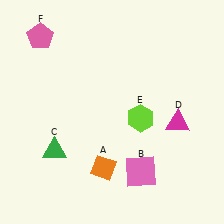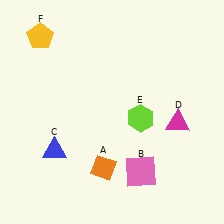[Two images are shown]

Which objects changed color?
C changed from green to blue. F changed from pink to yellow.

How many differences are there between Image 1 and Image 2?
There are 2 differences between the two images.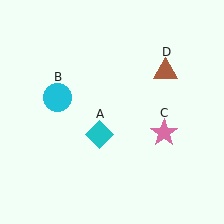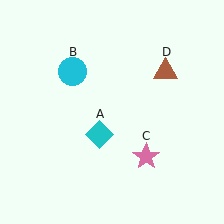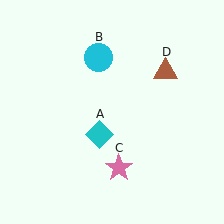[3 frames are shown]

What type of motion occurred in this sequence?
The cyan circle (object B), pink star (object C) rotated clockwise around the center of the scene.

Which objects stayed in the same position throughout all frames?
Cyan diamond (object A) and brown triangle (object D) remained stationary.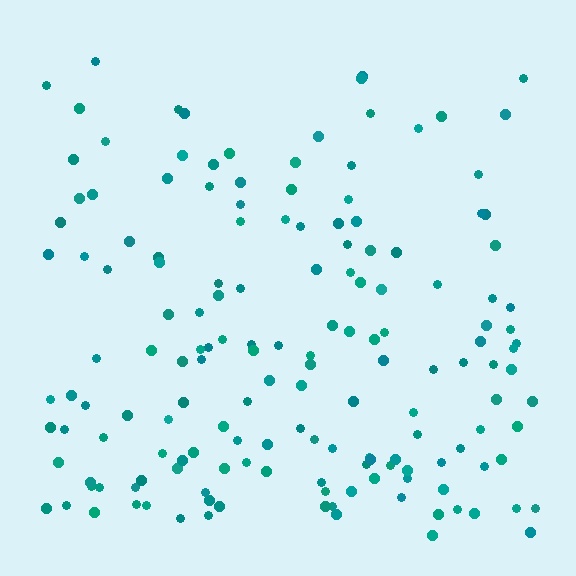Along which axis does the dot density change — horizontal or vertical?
Vertical.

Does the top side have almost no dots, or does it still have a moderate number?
Still a moderate number, just noticeably fewer than the bottom.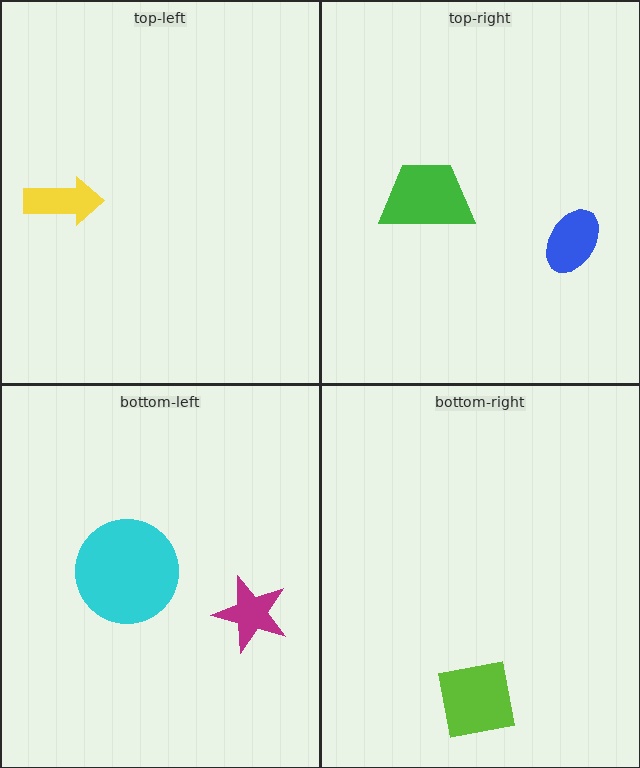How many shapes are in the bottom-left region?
2.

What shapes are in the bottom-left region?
The magenta star, the cyan circle.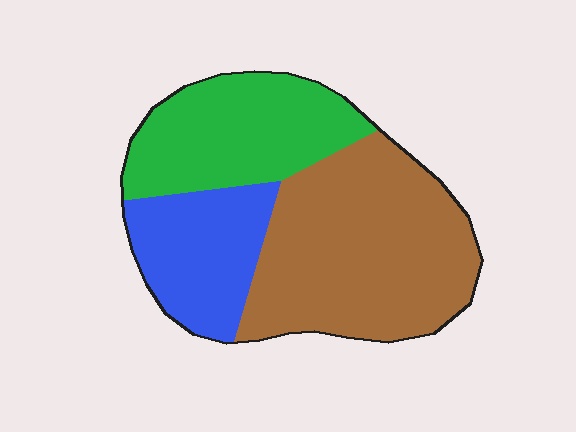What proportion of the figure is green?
Green covers about 30% of the figure.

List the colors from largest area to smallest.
From largest to smallest: brown, green, blue.